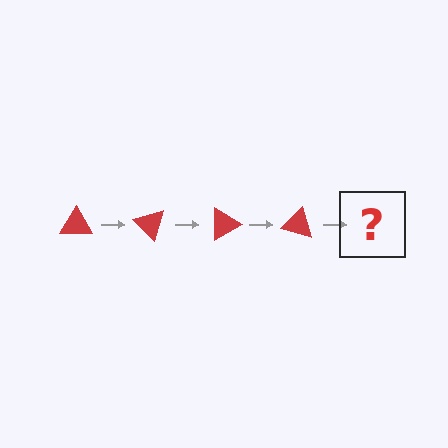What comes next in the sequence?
The next element should be a red triangle rotated 180 degrees.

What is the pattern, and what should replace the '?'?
The pattern is that the triangle rotates 45 degrees each step. The '?' should be a red triangle rotated 180 degrees.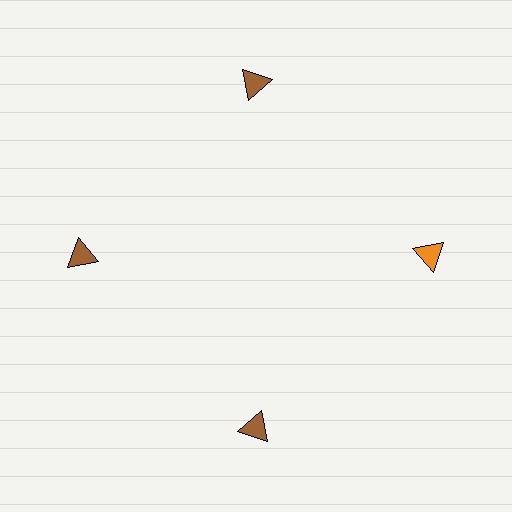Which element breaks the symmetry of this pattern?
The orange triangle at roughly the 3 o'clock position breaks the symmetry. All other shapes are brown triangles.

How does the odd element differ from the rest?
It has a different color: orange instead of brown.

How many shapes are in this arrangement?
There are 4 shapes arranged in a ring pattern.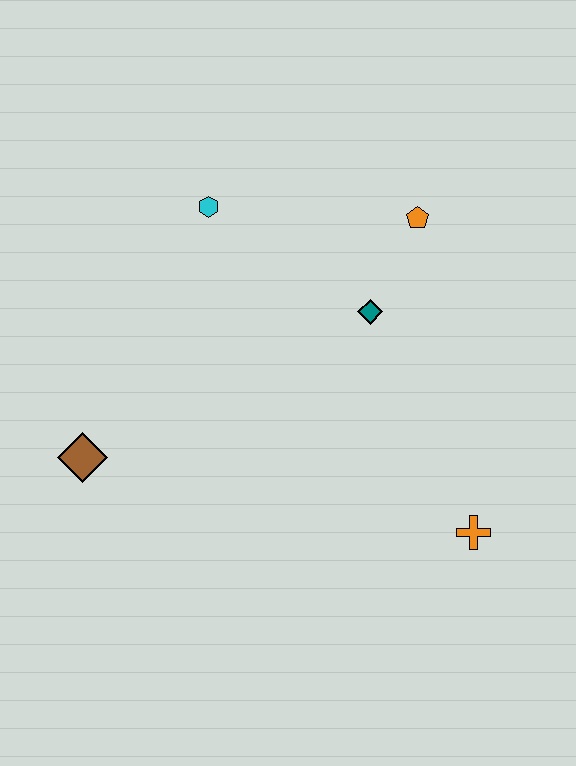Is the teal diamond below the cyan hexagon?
Yes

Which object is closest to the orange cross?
The teal diamond is closest to the orange cross.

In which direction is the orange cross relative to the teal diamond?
The orange cross is below the teal diamond.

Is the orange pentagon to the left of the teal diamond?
No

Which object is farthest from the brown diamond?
The orange pentagon is farthest from the brown diamond.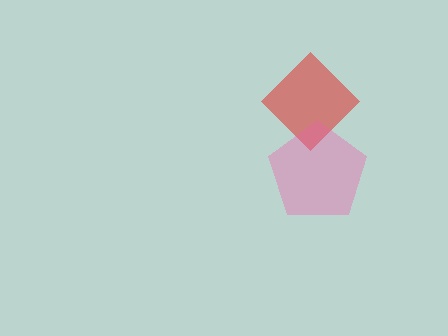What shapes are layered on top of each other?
The layered shapes are: a red diamond, a pink pentagon.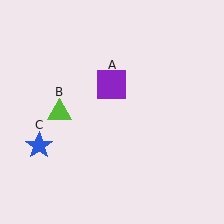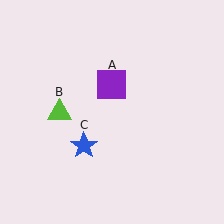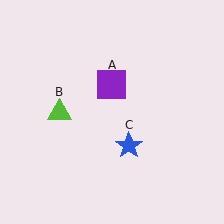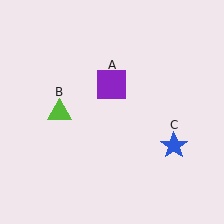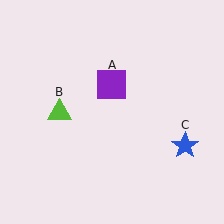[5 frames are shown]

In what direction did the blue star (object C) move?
The blue star (object C) moved right.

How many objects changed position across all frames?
1 object changed position: blue star (object C).